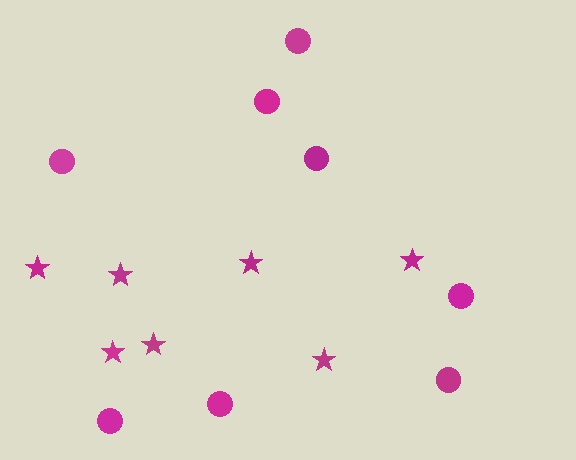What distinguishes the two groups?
There are 2 groups: one group of circles (8) and one group of stars (7).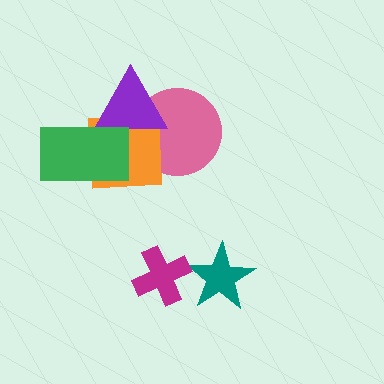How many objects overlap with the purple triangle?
3 objects overlap with the purple triangle.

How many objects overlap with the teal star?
1 object overlaps with the teal star.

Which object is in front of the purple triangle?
The green rectangle is in front of the purple triangle.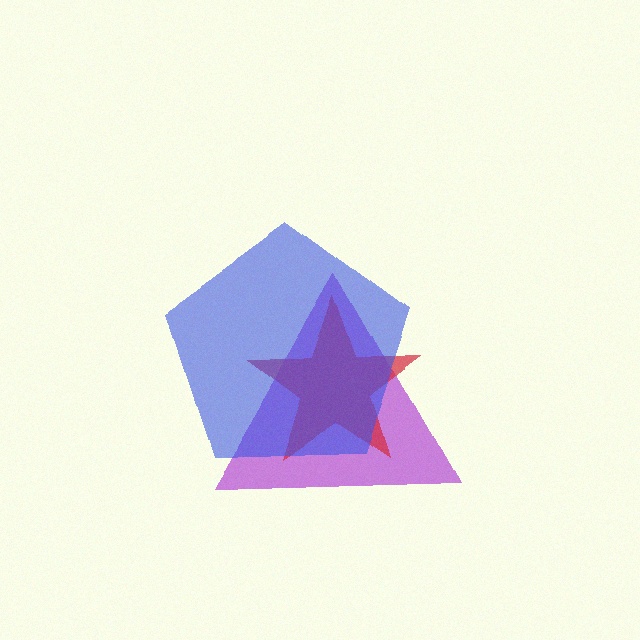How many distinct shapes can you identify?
There are 3 distinct shapes: a purple triangle, a red star, a blue pentagon.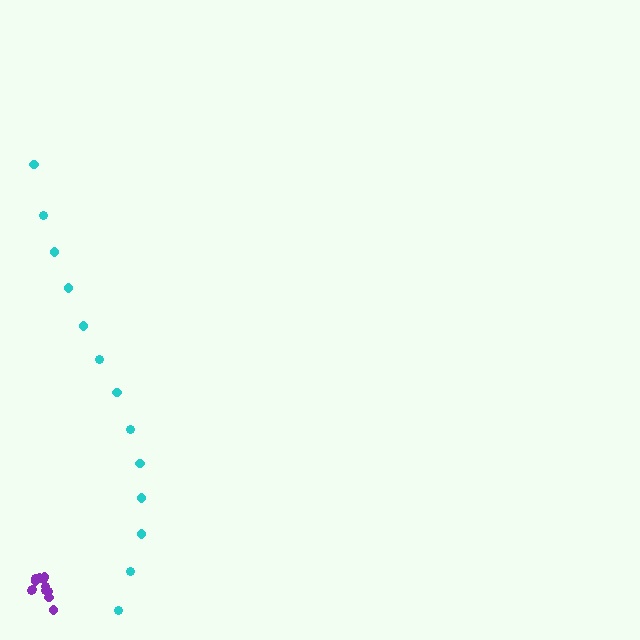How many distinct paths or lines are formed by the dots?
There are 2 distinct paths.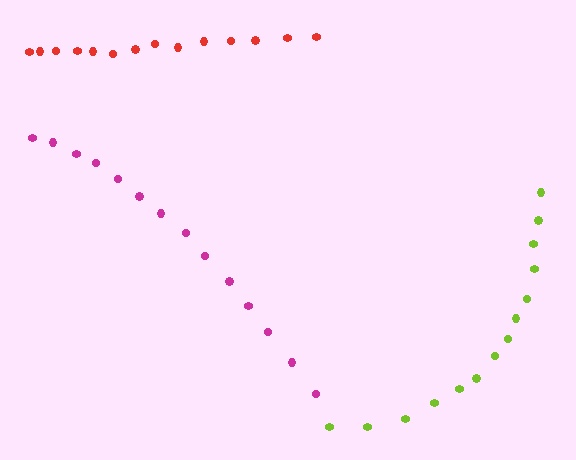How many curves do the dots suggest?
There are 3 distinct paths.